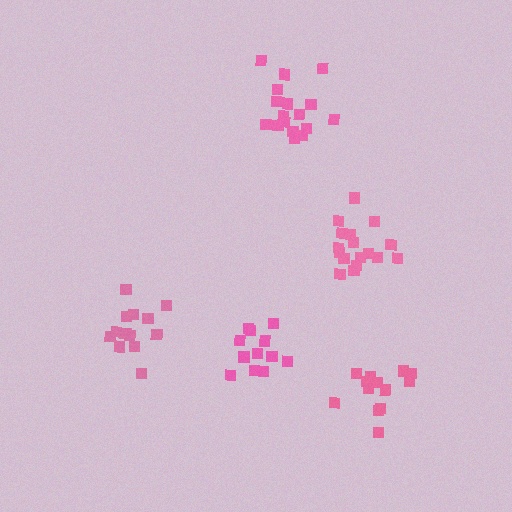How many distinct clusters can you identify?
There are 5 distinct clusters.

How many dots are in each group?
Group 1: 17 dots, Group 2: 14 dots, Group 3: 13 dots, Group 4: 17 dots, Group 5: 12 dots (73 total).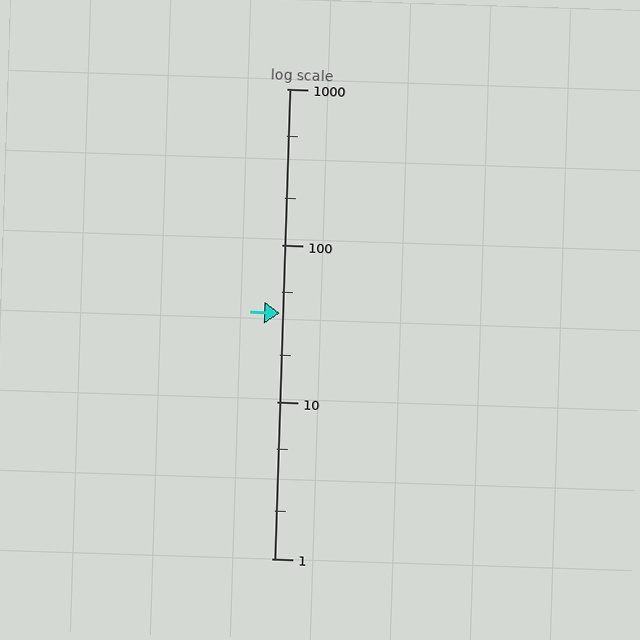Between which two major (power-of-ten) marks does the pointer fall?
The pointer is between 10 and 100.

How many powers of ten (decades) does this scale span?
The scale spans 3 decades, from 1 to 1000.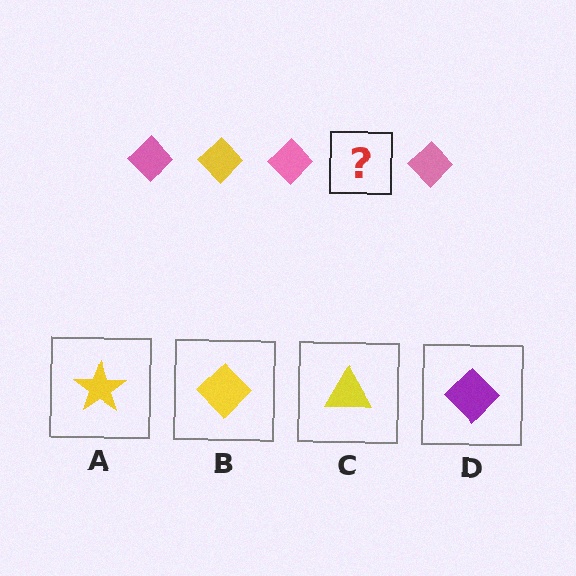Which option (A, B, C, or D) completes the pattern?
B.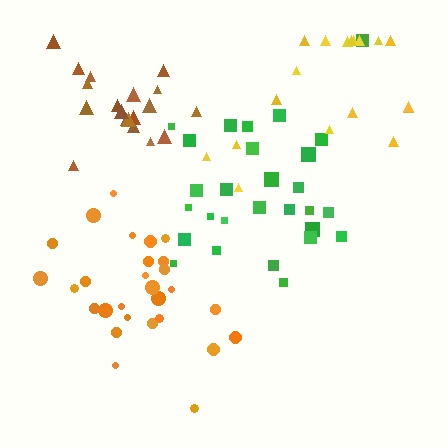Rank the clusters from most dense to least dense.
brown, orange, green, yellow.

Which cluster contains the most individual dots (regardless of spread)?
Green (28).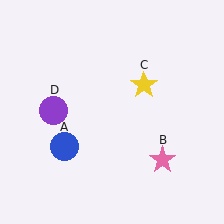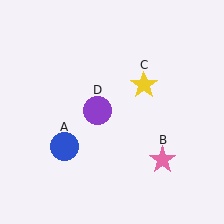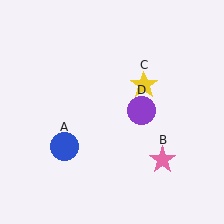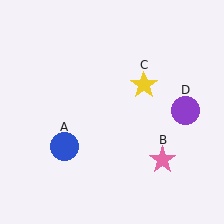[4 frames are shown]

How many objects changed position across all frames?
1 object changed position: purple circle (object D).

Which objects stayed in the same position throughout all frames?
Blue circle (object A) and pink star (object B) and yellow star (object C) remained stationary.